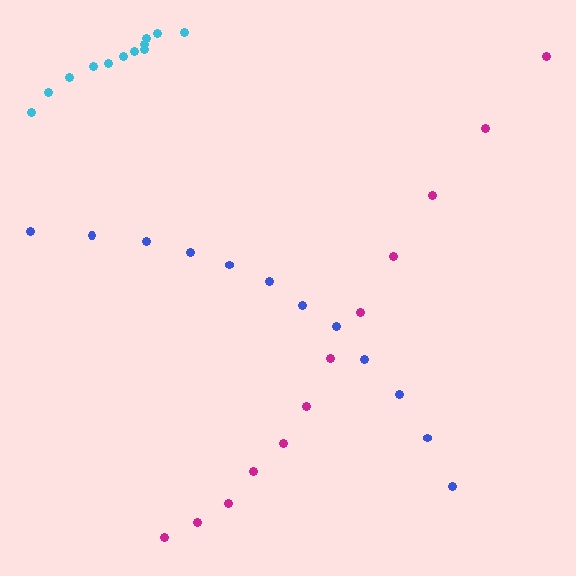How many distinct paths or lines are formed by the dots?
There are 3 distinct paths.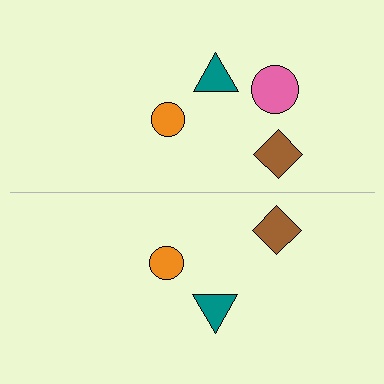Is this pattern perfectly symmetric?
No, the pattern is not perfectly symmetric. A pink circle is missing from the bottom side.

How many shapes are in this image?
There are 7 shapes in this image.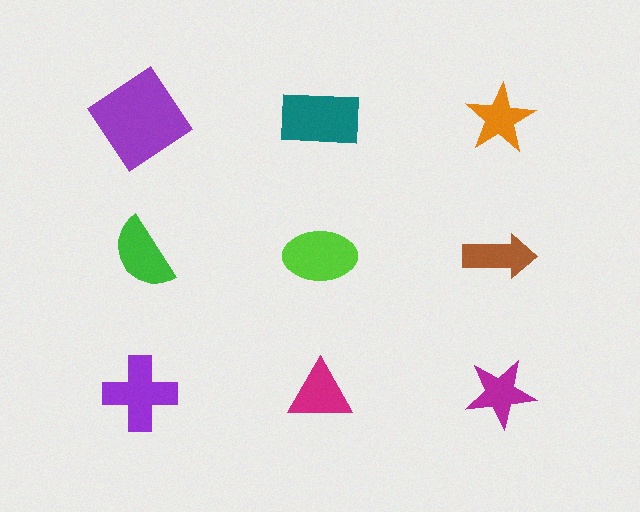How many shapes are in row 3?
3 shapes.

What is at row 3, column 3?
A magenta star.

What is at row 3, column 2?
A magenta triangle.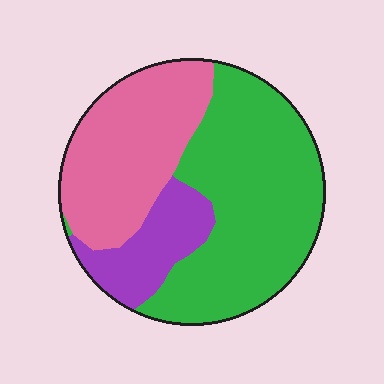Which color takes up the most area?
Green, at roughly 50%.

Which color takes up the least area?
Purple, at roughly 15%.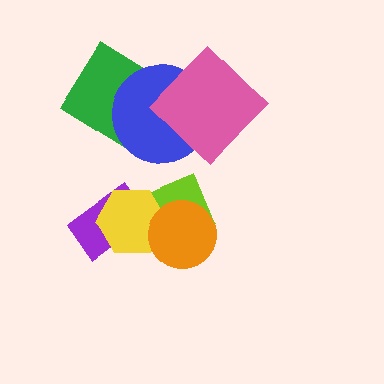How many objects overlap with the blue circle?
2 objects overlap with the blue circle.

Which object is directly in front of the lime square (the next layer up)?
The yellow hexagon is directly in front of the lime square.